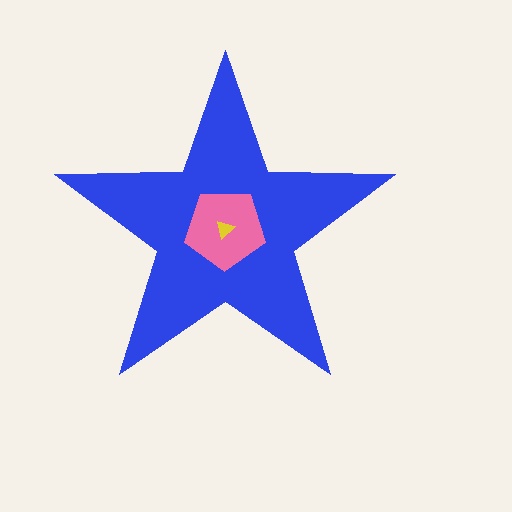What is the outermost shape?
The blue star.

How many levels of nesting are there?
3.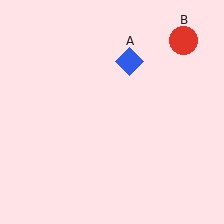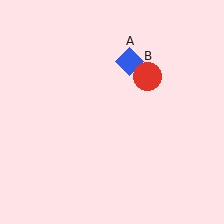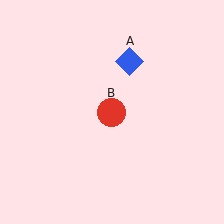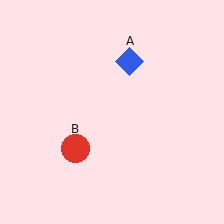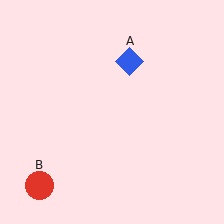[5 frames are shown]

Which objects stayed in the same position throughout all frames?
Blue diamond (object A) remained stationary.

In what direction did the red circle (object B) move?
The red circle (object B) moved down and to the left.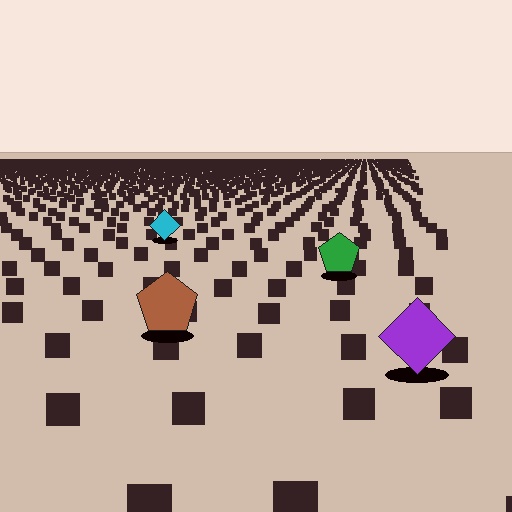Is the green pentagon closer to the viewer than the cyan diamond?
Yes. The green pentagon is closer — you can tell from the texture gradient: the ground texture is coarser near it.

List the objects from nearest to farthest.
From nearest to farthest: the purple diamond, the brown pentagon, the green pentagon, the cyan diamond.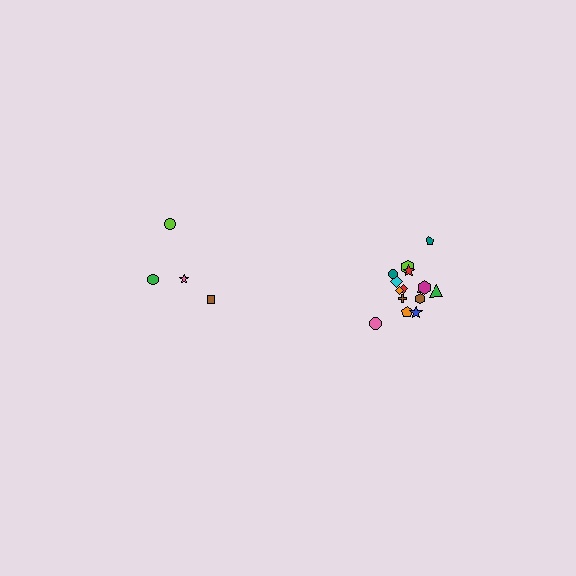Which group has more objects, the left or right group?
The right group.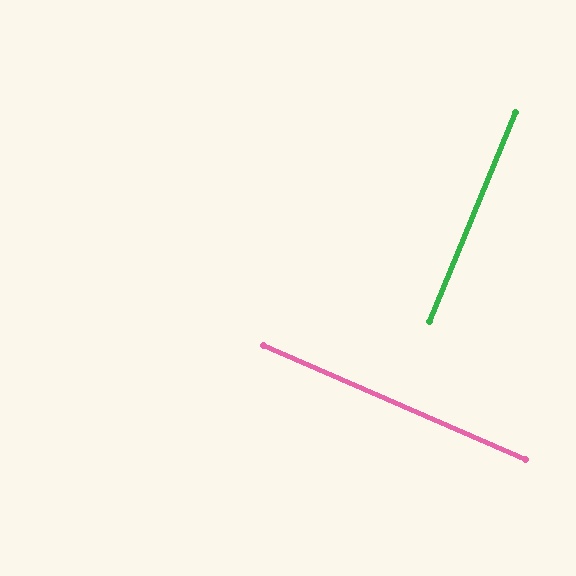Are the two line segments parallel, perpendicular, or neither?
Perpendicular — they meet at approximately 89°.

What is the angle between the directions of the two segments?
Approximately 89 degrees.